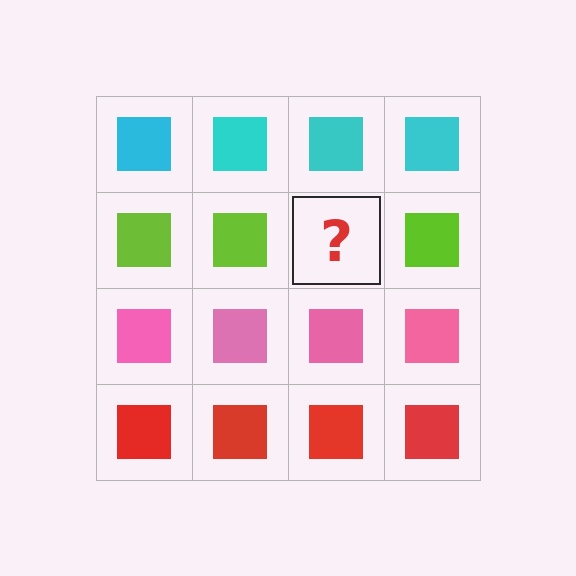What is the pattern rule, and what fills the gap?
The rule is that each row has a consistent color. The gap should be filled with a lime square.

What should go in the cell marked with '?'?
The missing cell should contain a lime square.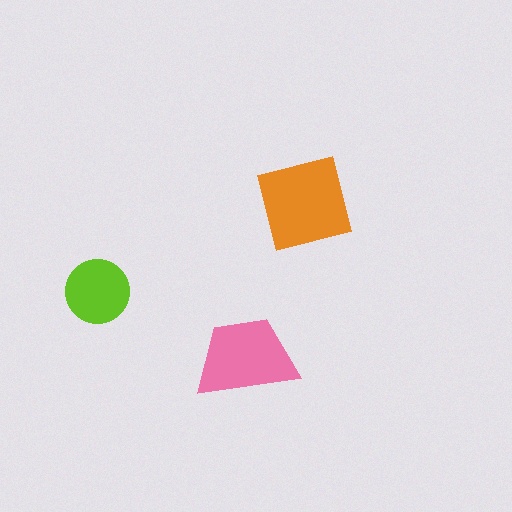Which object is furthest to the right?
The orange square is rightmost.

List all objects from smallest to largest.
The lime circle, the pink trapezoid, the orange square.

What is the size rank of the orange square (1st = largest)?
1st.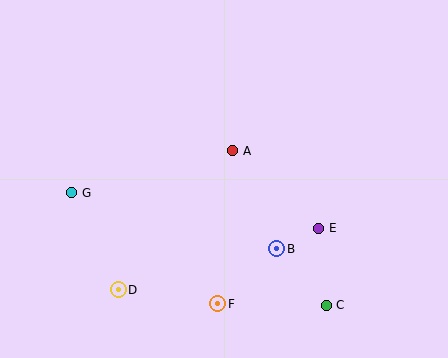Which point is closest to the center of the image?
Point A at (233, 151) is closest to the center.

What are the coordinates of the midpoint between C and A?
The midpoint between C and A is at (280, 228).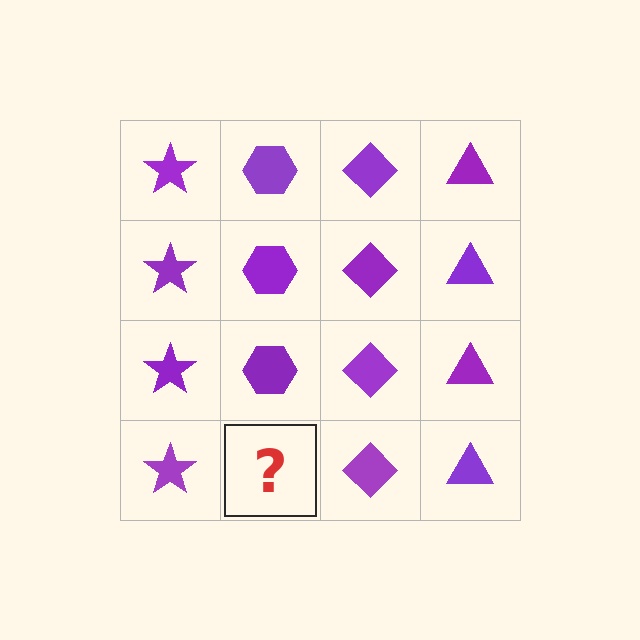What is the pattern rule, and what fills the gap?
The rule is that each column has a consistent shape. The gap should be filled with a purple hexagon.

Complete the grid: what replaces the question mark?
The question mark should be replaced with a purple hexagon.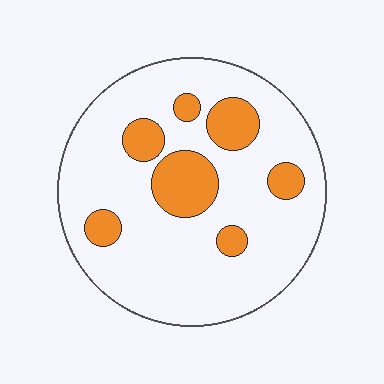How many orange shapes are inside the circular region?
7.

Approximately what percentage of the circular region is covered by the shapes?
Approximately 20%.